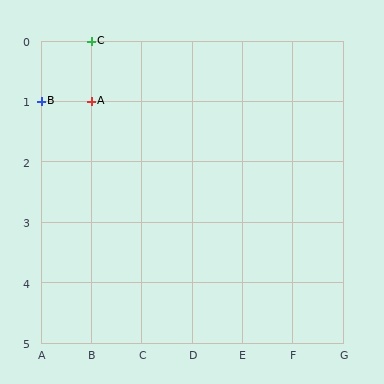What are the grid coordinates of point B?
Point B is at grid coordinates (A, 1).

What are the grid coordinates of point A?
Point A is at grid coordinates (B, 1).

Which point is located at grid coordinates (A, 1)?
Point B is at (A, 1).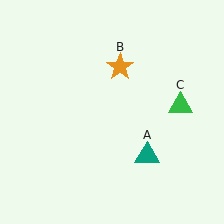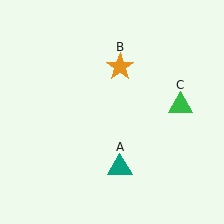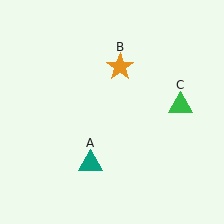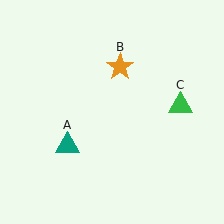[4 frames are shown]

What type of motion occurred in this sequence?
The teal triangle (object A) rotated clockwise around the center of the scene.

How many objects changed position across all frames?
1 object changed position: teal triangle (object A).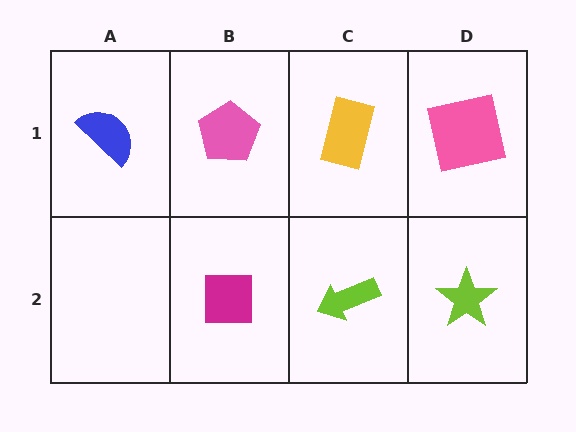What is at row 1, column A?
A blue semicircle.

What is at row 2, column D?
A lime star.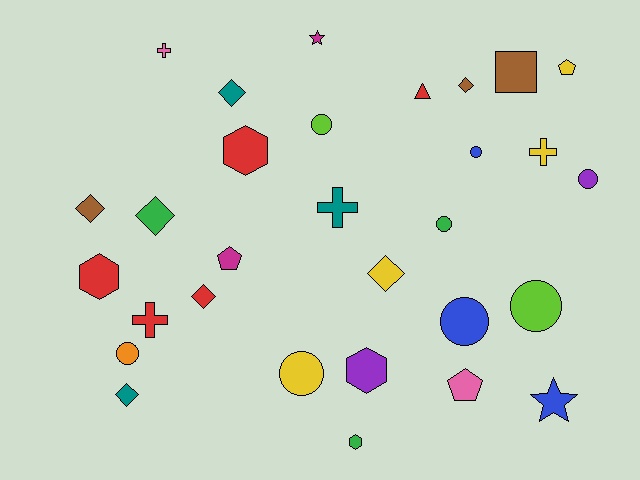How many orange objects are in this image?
There is 1 orange object.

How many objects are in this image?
There are 30 objects.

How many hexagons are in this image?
There are 4 hexagons.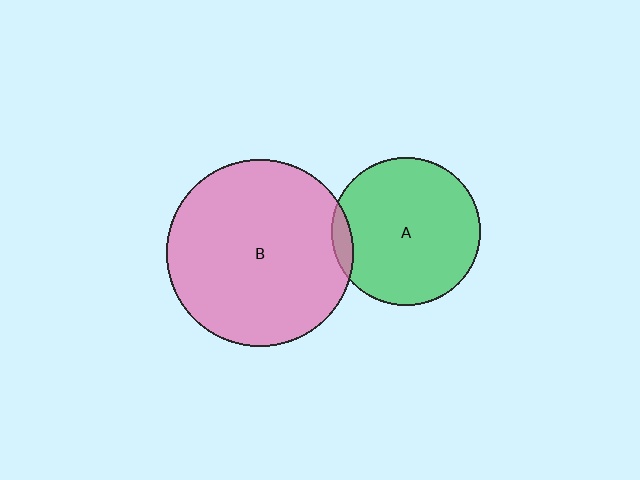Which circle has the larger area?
Circle B (pink).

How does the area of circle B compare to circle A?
Approximately 1.6 times.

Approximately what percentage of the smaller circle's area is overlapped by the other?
Approximately 5%.